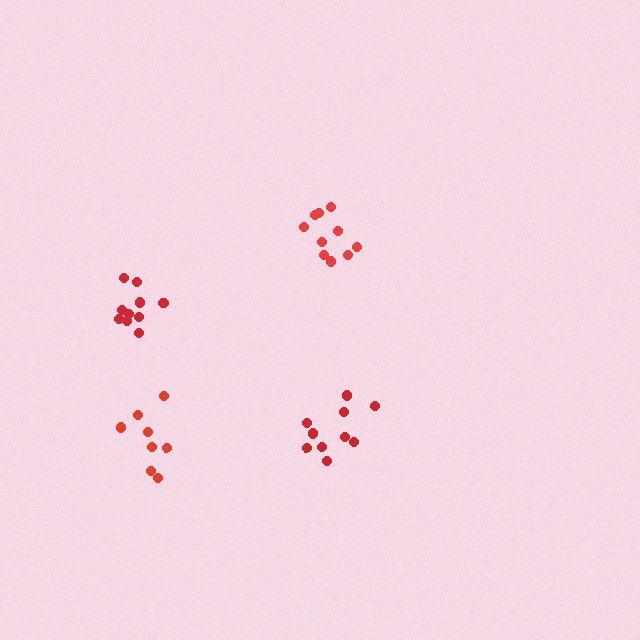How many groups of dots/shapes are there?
There are 4 groups.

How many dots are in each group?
Group 1: 10 dots, Group 2: 10 dots, Group 3: 8 dots, Group 4: 10 dots (38 total).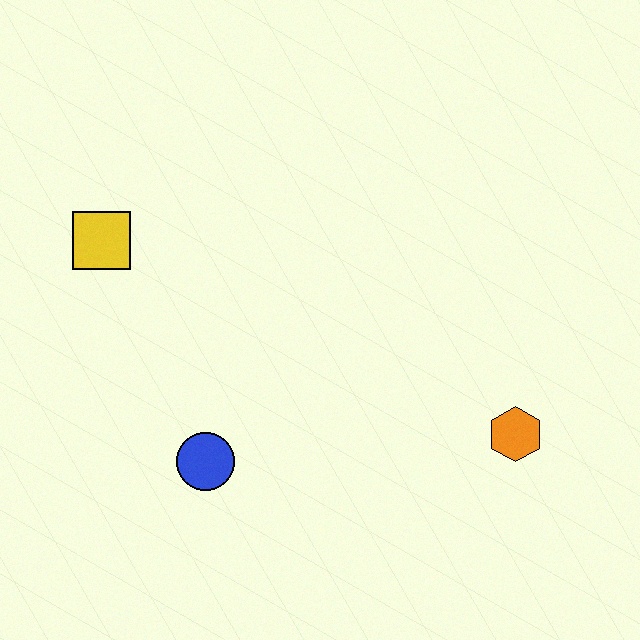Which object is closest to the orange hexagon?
The blue circle is closest to the orange hexagon.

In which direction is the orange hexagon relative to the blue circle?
The orange hexagon is to the right of the blue circle.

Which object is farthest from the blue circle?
The orange hexagon is farthest from the blue circle.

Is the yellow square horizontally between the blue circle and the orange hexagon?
No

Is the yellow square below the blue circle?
No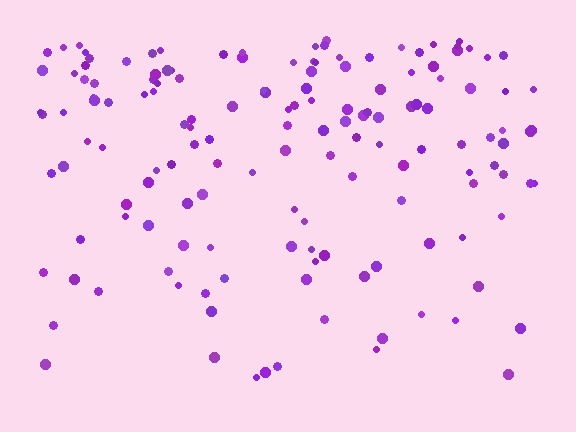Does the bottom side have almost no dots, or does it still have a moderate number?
Still a moderate number, just noticeably fewer than the top.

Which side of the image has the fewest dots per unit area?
The bottom.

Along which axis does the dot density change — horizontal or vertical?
Vertical.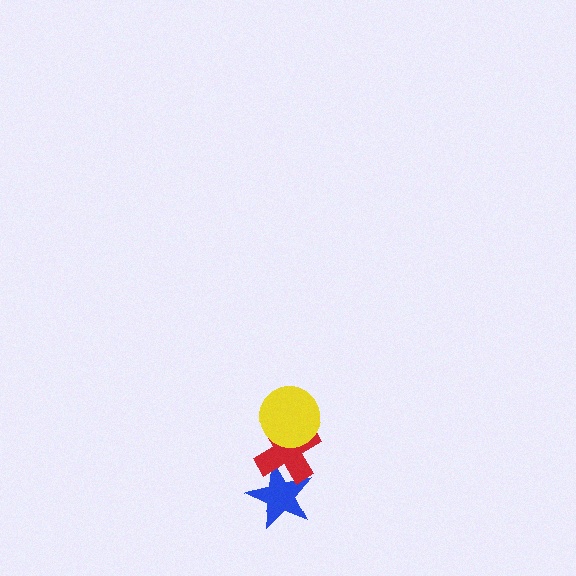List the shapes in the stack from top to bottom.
From top to bottom: the yellow circle, the red cross, the blue star.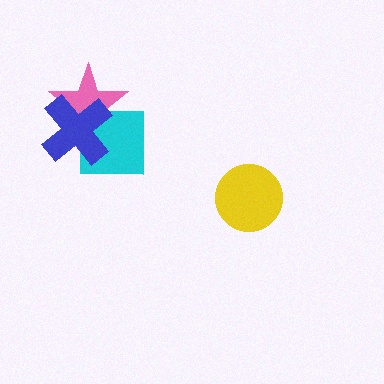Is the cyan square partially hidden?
Yes, it is partially covered by another shape.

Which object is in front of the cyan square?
The blue cross is in front of the cyan square.